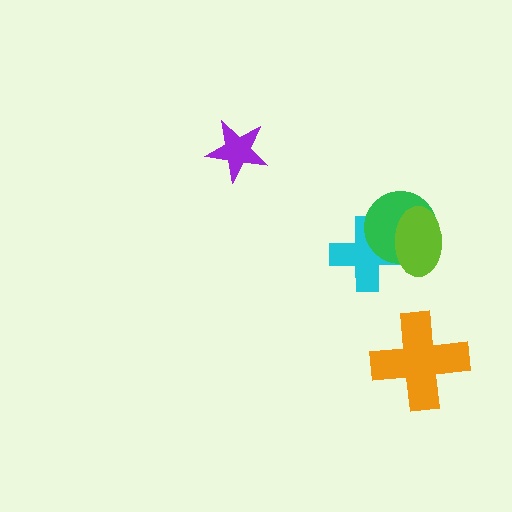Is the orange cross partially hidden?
No, no other shape covers it.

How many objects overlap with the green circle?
2 objects overlap with the green circle.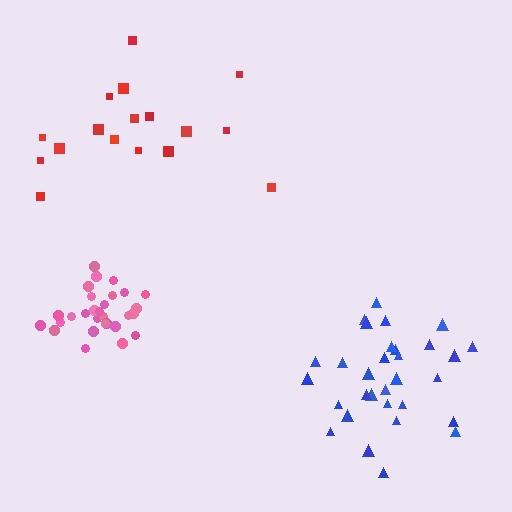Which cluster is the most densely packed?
Pink.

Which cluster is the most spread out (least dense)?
Red.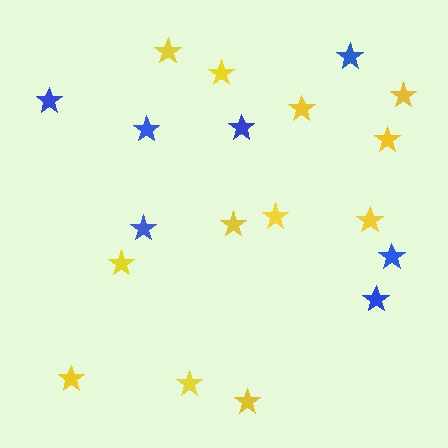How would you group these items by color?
There are 2 groups: one group of yellow stars (12) and one group of blue stars (7).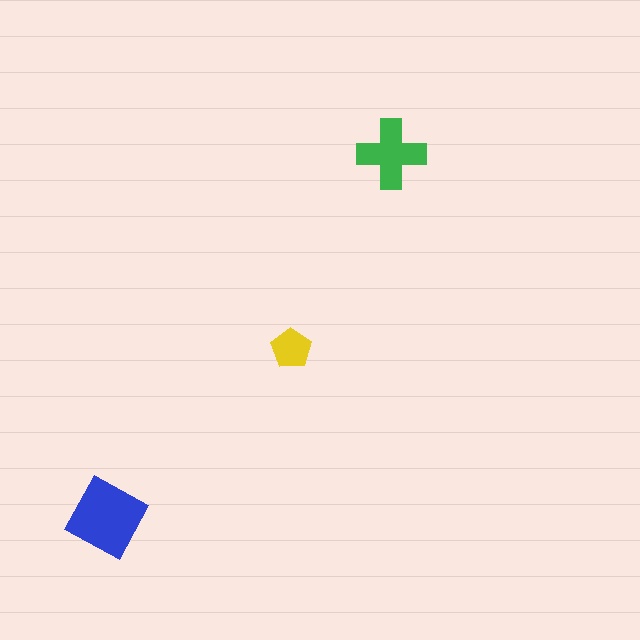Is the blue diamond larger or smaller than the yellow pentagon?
Larger.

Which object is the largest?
The blue diamond.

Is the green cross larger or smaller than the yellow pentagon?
Larger.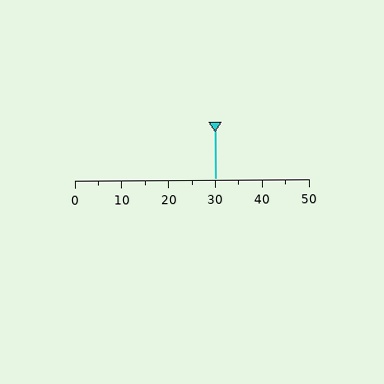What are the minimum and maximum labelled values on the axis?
The axis runs from 0 to 50.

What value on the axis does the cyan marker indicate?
The marker indicates approximately 30.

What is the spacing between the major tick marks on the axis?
The major ticks are spaced 10 apart.